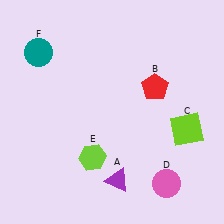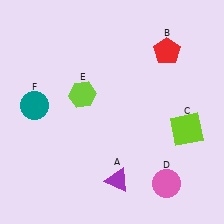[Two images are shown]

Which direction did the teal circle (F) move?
The teal circle (F) moved down.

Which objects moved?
The objects that moved are: the red pentagon (B), the lime hexagon (E), the teal circle (F).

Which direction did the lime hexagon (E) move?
The lime hexagon (E) moved up.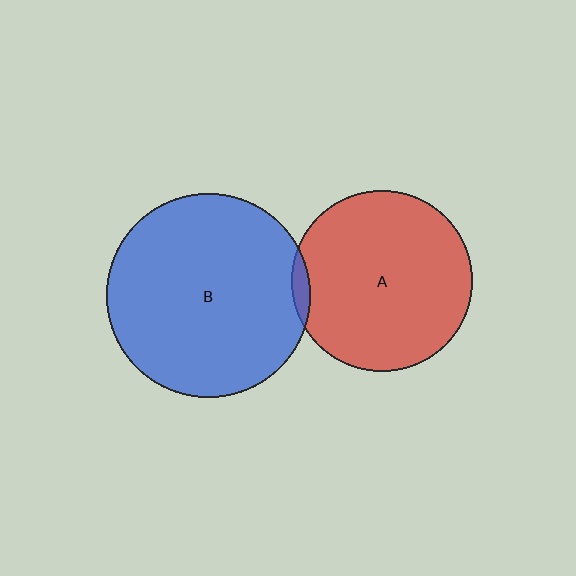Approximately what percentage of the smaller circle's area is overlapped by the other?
Approximately 5%.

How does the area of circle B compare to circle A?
Approximately 1.3 times.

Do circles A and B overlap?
Yes.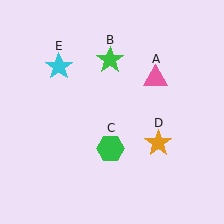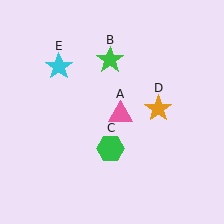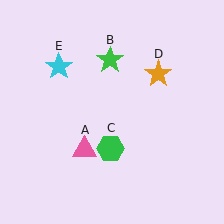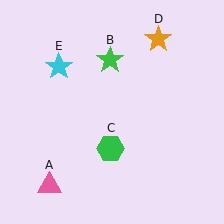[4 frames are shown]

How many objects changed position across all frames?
2 objects changed position: pink triangle (object A), orange star (object D).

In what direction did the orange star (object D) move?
The orange star (object D) moved up.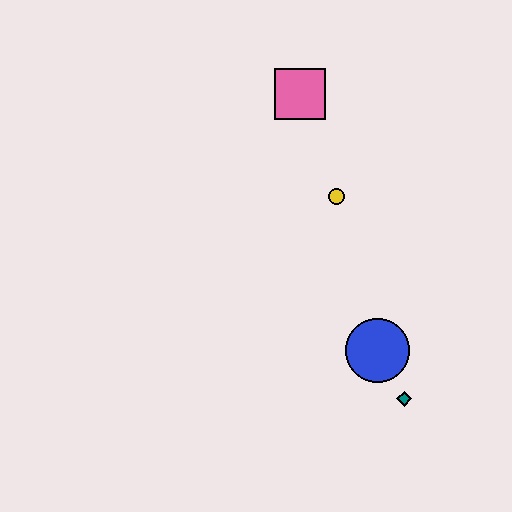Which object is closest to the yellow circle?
The pink square is closest to the yellow circle.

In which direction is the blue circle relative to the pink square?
The blue circle is below the pink square.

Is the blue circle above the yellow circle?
No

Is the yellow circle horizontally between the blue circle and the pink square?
Yes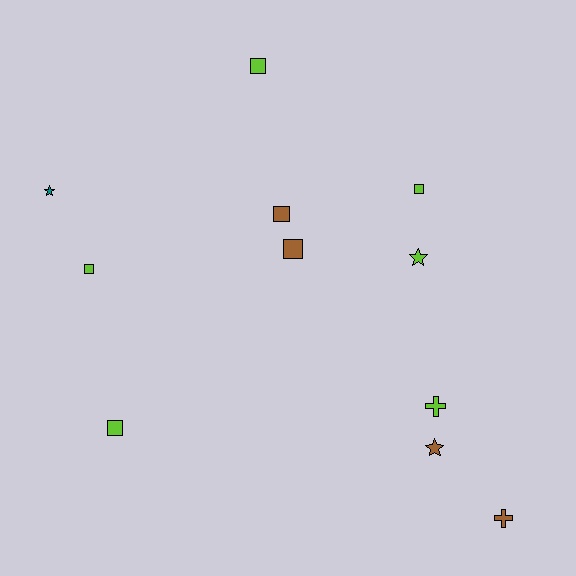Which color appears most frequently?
Lime, with 6 objects.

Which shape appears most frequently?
Square, with 6 objects.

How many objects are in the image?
There are 11 objects.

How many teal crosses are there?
There are no teal crosses.